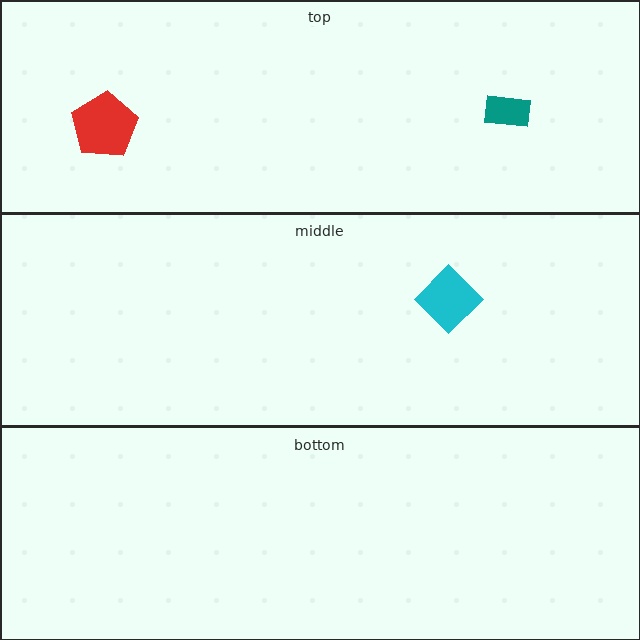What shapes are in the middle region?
The cyan diamond.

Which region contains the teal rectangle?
The top region.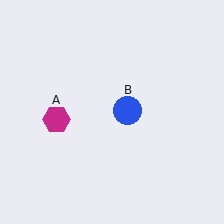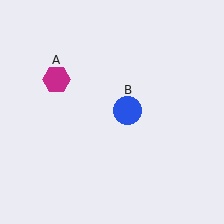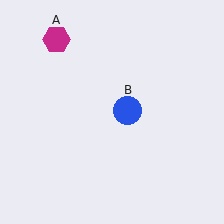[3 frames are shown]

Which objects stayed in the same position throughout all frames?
Blue circle (object B) remained stationary.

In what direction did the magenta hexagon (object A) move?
The magenta hexagon (object A) moved up.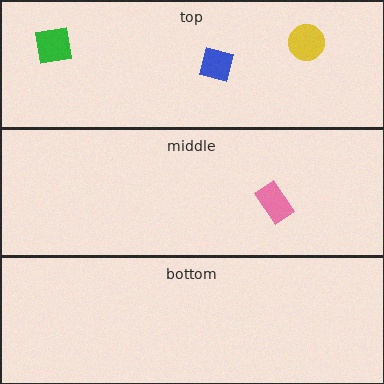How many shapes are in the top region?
3.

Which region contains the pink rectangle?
The middle region.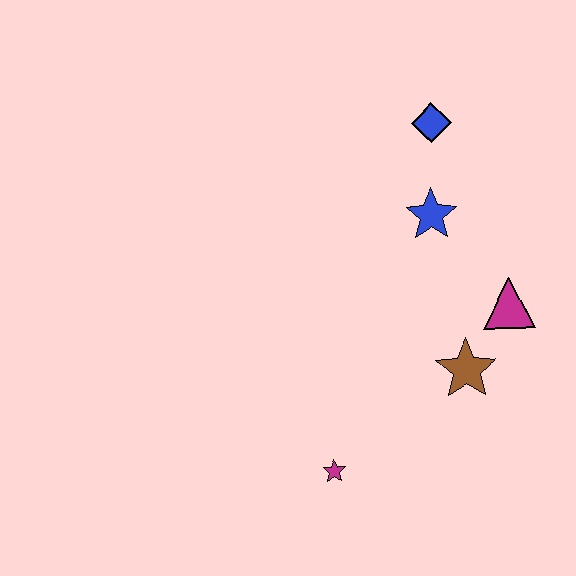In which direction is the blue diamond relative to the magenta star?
The blue diamond is above the magenta star.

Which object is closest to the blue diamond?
The blue star is closest to the blue diamond.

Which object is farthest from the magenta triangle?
The magenta star is farthest from the magenta triangle.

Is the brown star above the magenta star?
Yes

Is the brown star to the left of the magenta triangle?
Yes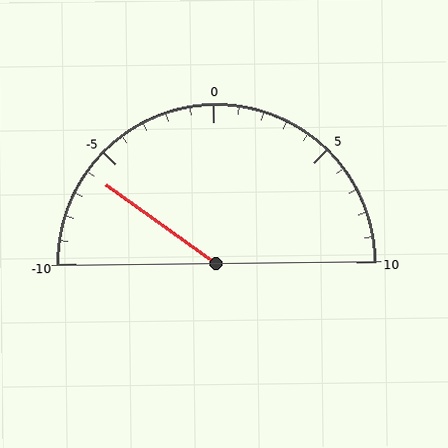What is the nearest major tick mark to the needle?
The nearest major tick mark is -5.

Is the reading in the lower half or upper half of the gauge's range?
The reading is in the lower half of the range (-10 to 10).